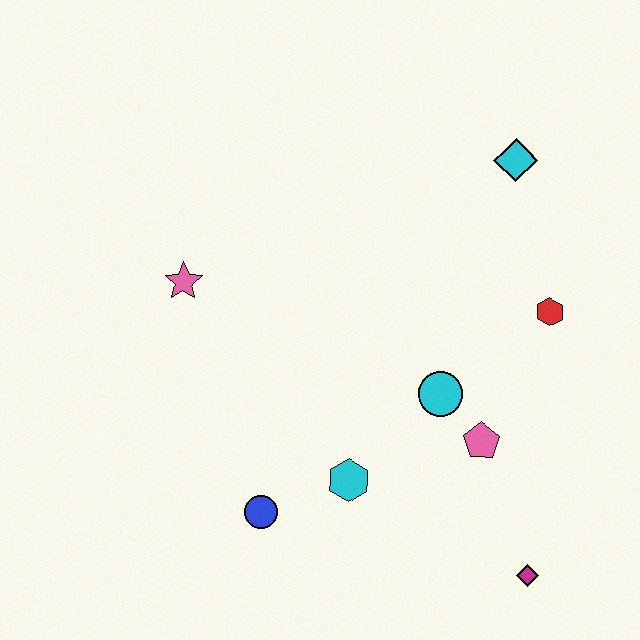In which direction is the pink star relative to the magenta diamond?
The pink star is to the left of the magenta diamond.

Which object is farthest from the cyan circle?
The pink star is farthest from the cyan circle.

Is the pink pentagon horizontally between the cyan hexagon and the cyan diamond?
Yes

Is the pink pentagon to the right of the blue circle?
Yes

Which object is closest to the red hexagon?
The cyan circle is closest to the red hexagon.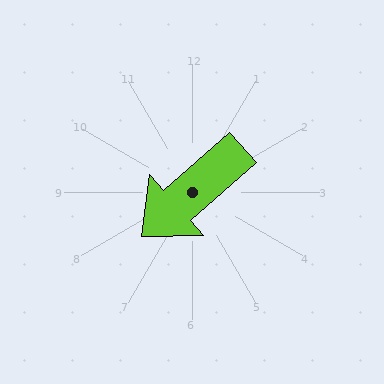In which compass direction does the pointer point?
Southwest.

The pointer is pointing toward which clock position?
Roughly 8 o'clock.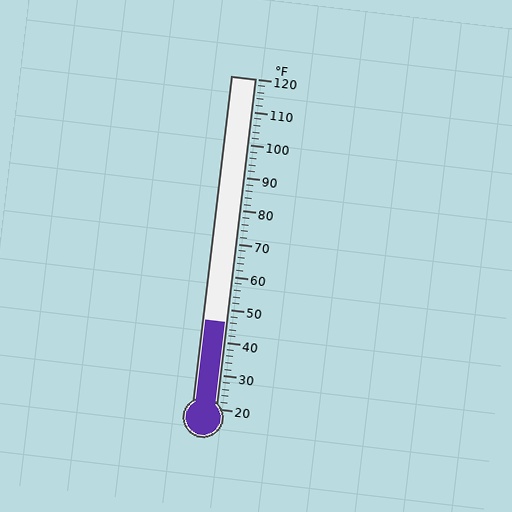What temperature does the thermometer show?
The thermometer shows approximately 46°F.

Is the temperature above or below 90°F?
The temperature is below 90°F.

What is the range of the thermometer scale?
The thermometer scale ranges from 20°F to 120°F.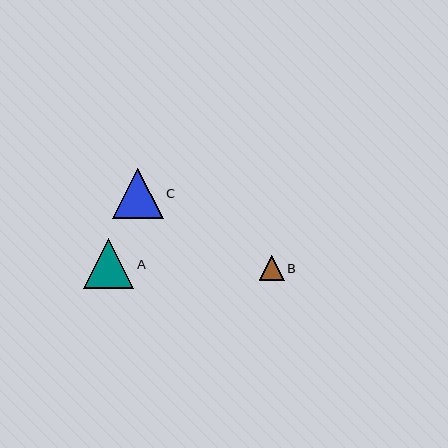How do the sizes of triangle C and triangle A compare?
Triangle C and triangle A are approximately the same size.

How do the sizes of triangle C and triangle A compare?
Triangle C and triangle A are approximately the same size.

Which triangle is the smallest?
Triangle B is the smallest with a size of approximately 25 pixels.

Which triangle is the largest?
Triangle C is the largest with a size of approximately 51 pixels.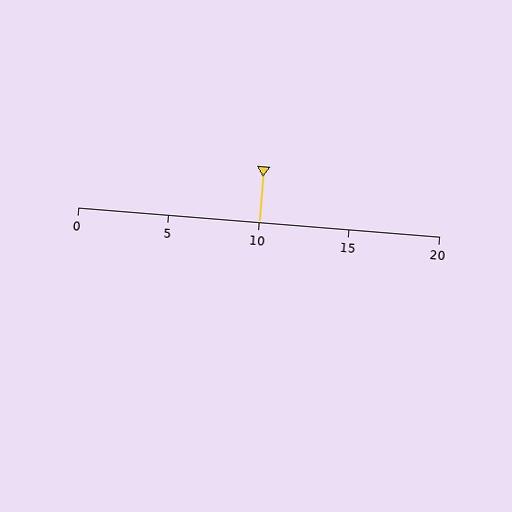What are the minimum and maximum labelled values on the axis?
The axis runs from 0 to 20.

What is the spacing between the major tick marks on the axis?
The major ticks are spaced 5 apart.